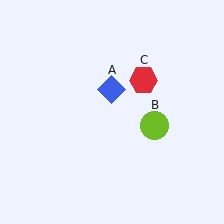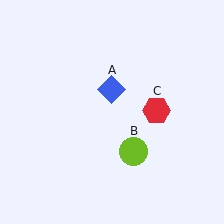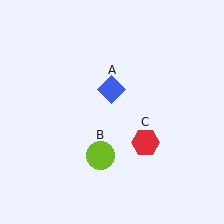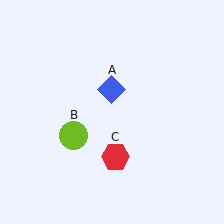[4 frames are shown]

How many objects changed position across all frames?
2 objects changed position: lime circle (object B), red hexagon (object C).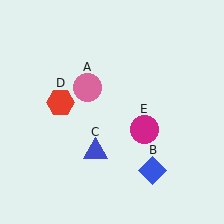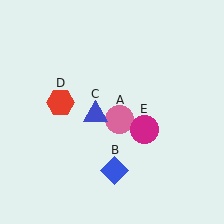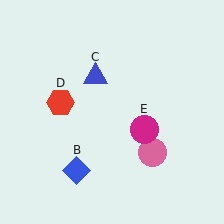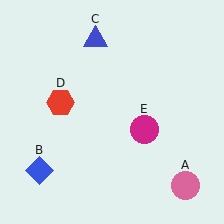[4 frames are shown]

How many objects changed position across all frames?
3 objects changed position: pink circle (object A), blue diamond (object B), blue triangle (object C).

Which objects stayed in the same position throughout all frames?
Red hexagon (object D) and magenta circle (object E) remained stationary.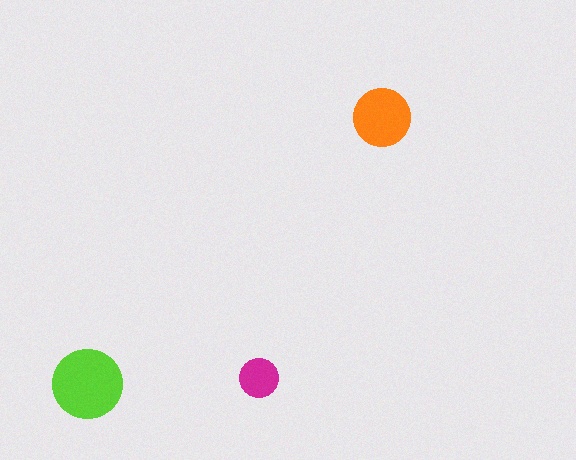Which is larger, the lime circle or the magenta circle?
The lime one.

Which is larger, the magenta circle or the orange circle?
The orange one.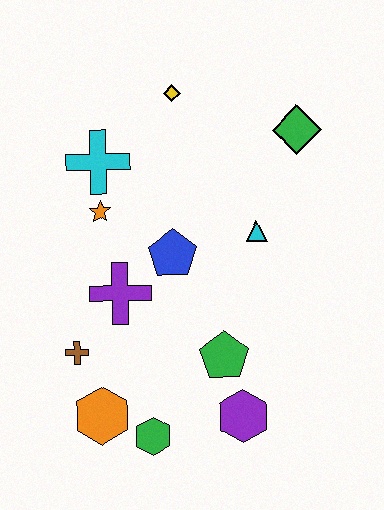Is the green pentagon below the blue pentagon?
Yes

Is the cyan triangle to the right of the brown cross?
Yes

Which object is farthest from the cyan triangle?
The orange hexagon is farthest from the cyan triangle.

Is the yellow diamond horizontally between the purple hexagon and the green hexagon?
Yes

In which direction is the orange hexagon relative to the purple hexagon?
The orange hexagon is to the left of the purple hexagon.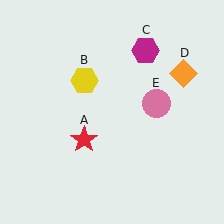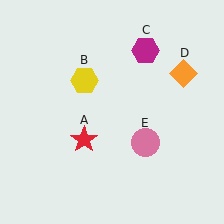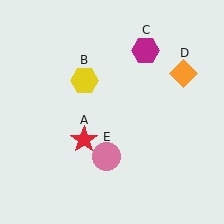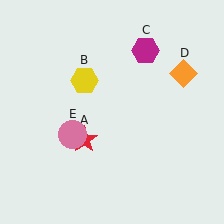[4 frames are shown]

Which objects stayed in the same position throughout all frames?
Red star (object A) and yellow hexagon (object B) and magenta hexagon (object C) and orange diamond (object D) remained stationary.